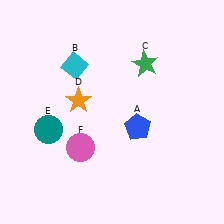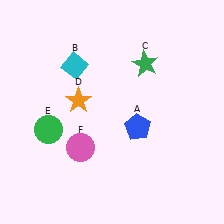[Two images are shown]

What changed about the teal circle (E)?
In Image 1, E is teal. In Image 2, it changed to green.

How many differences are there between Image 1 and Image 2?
There is 1 difference between the two images.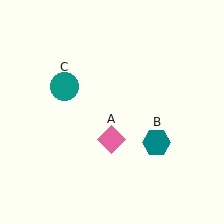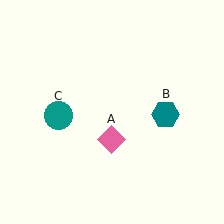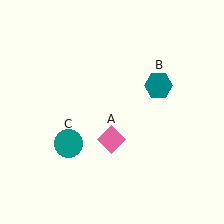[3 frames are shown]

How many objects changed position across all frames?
2 objects changed position: teal hexagon (object B), teal circle (object C).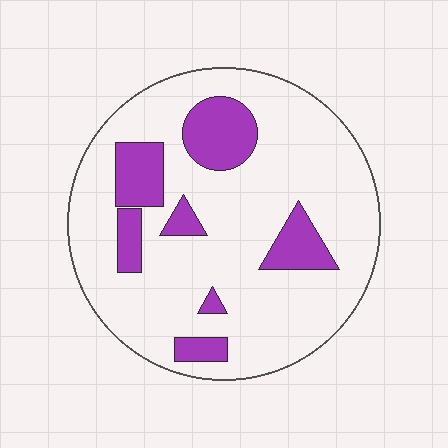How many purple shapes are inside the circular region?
7.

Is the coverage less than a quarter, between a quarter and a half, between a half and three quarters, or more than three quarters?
Less than a quarter.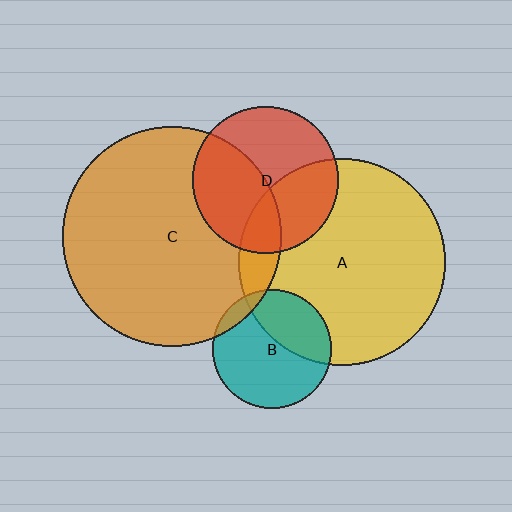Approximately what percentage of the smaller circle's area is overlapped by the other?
Approximately 35%.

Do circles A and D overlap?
Yes.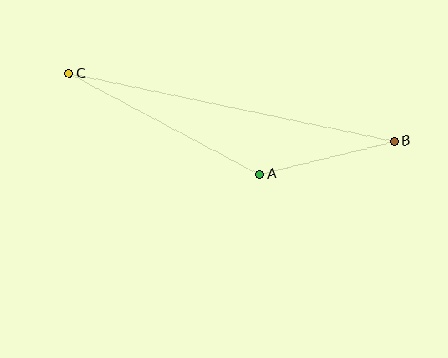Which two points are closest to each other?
Points A and B are closest to each other.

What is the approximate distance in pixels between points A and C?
The distance between A and C is approximately 215 pixels.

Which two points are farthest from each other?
Points B and C are farthest from each other.